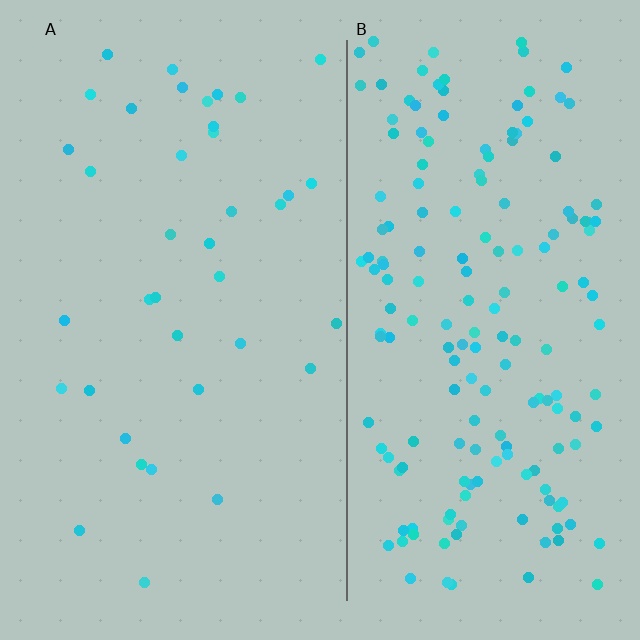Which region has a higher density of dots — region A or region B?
B (the right).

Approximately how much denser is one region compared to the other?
Approximately 4.6× — region B over region A.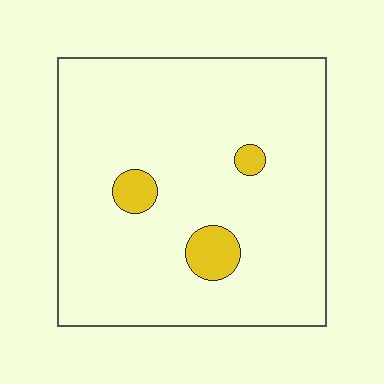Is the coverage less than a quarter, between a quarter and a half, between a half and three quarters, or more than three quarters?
Less than a quarter.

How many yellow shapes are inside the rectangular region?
3.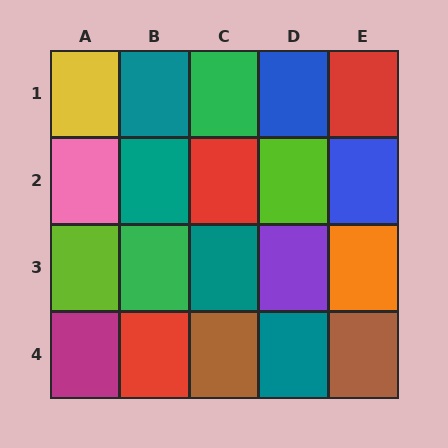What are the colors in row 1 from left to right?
Yellow, teal, green, blue, red.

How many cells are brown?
2 cells are brown.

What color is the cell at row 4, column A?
Magenta.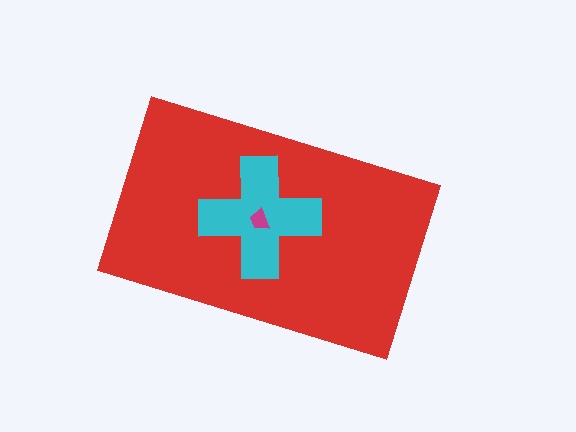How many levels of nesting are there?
3.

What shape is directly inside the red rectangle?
The cyan cross.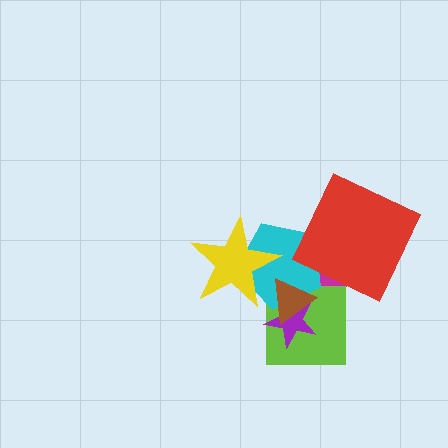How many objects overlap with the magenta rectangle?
5 objects overlap with the magenta rectangle.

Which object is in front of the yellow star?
The brown triangle is in front of the yellow star.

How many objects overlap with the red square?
2 objects overlap with the red square.